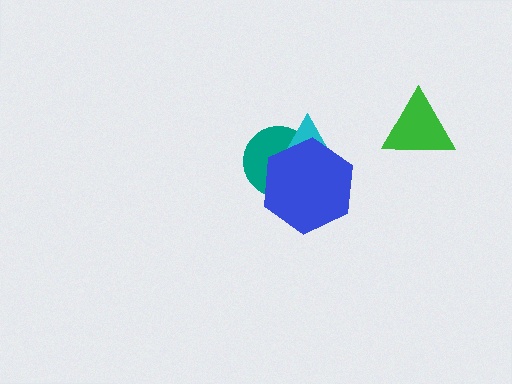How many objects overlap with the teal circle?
2 objects overlap with the teal circle.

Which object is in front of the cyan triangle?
The blue hexagon is in front of the cyan triangle.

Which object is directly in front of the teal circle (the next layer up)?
The cyan triangle is directly in front of the teal circle.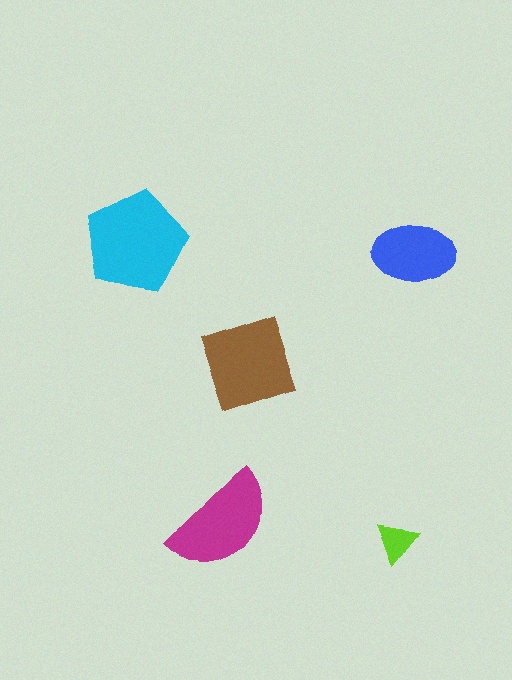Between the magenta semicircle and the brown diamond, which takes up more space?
The brown diamond.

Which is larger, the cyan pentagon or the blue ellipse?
The cyan pentagon.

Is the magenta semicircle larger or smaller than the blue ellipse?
Larger.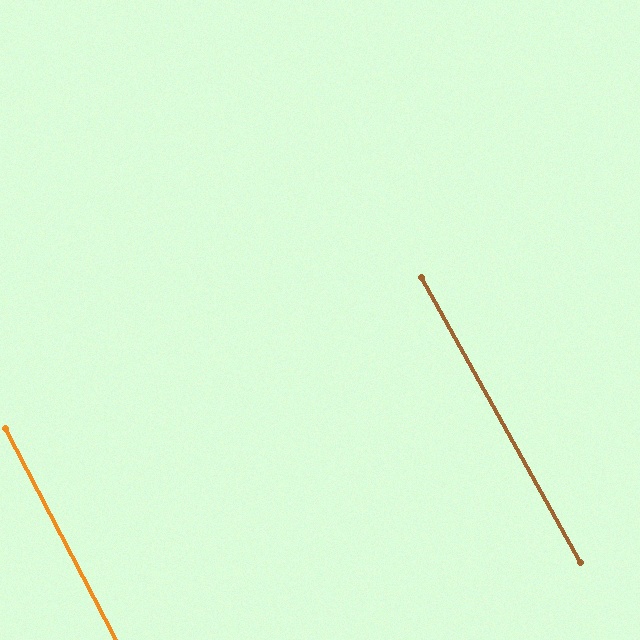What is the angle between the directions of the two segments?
Approximately 1 degree.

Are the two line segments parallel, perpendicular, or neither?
Parallel — their directions differ by only 1.4°.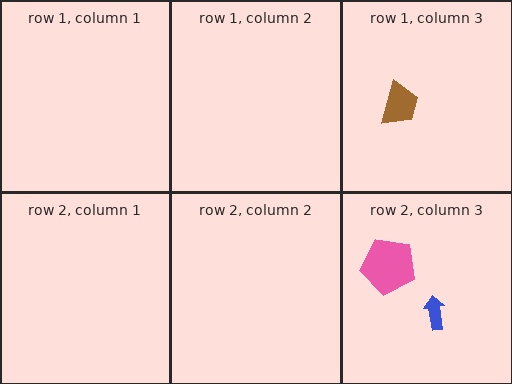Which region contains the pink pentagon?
The row 2, column 3 region.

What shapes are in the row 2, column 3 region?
The pink pentagon, the blue arrow.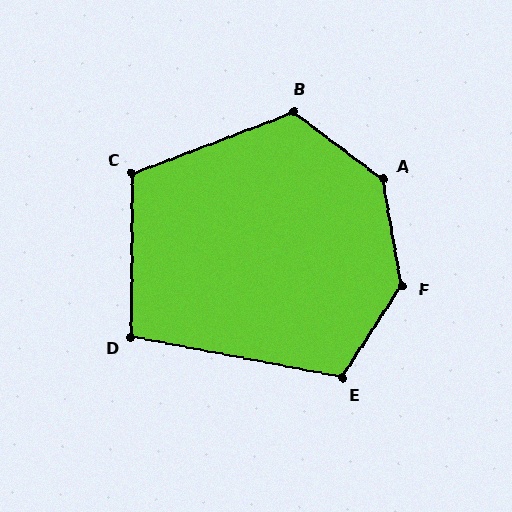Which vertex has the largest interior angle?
F, at approximately 137 degrees.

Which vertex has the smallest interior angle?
D, at approximately 101 degrees.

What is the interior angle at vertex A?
Approximately 137 degrees (obtuse).